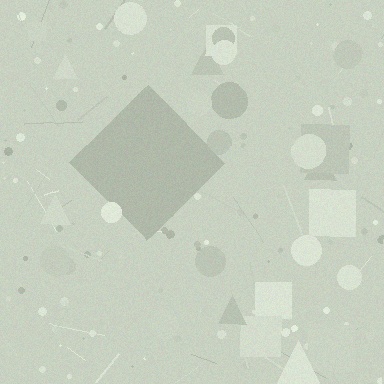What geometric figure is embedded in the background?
A diamond is embedded in the background.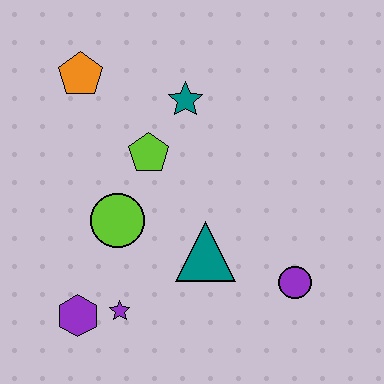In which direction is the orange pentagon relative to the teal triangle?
The orange pentagon is above the teal triangle.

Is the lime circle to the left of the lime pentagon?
Yes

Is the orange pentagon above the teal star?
Yes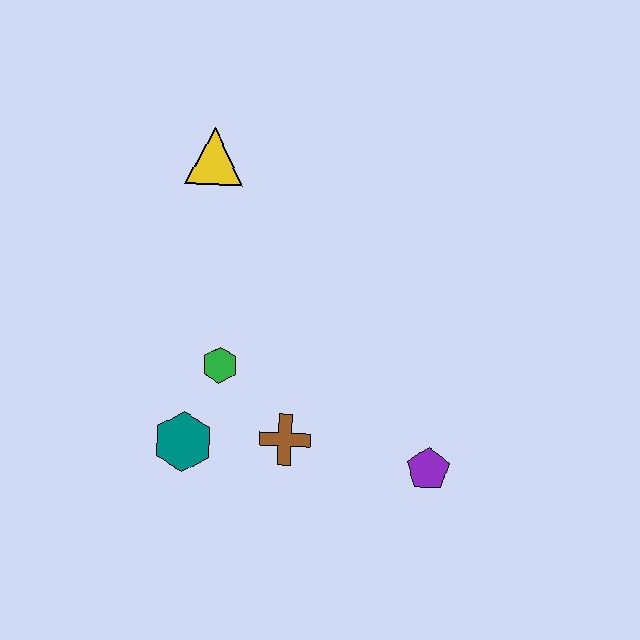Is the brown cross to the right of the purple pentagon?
No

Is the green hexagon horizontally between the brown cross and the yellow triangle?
Yes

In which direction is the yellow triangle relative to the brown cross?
The yellow triangle is above the brown cross.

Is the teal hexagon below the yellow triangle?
Yes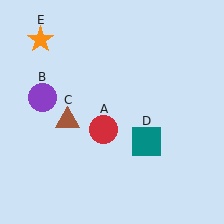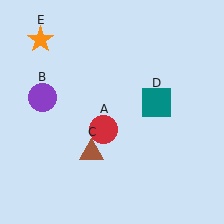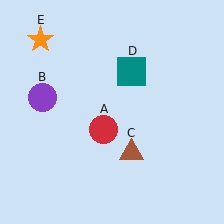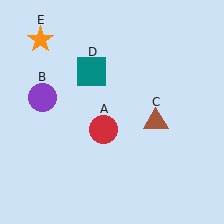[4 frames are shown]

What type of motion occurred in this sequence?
The brown triangle (object C), teal square (object D) rotated counterclockwise around the center of the scene.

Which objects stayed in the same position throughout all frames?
Red circle (object A) and purple circle (object B) and orange star (object E) remained stationary.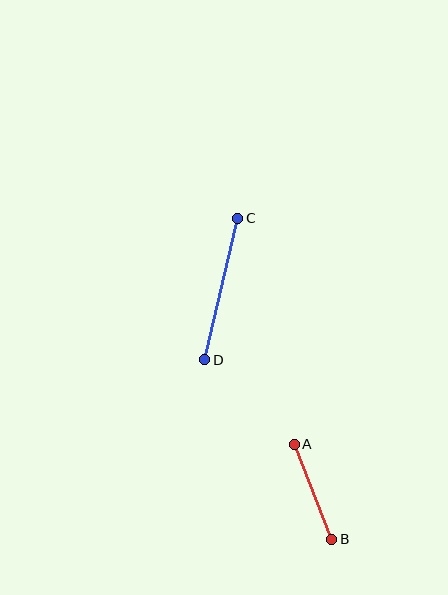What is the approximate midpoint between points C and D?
The midpoint is at approximately (221, 289) pixels.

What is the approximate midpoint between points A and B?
The midpoint is at approximately (313, 492) pixels.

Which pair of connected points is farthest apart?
Points C and D are farthest apart.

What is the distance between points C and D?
The distance is approximately 145 pixels.